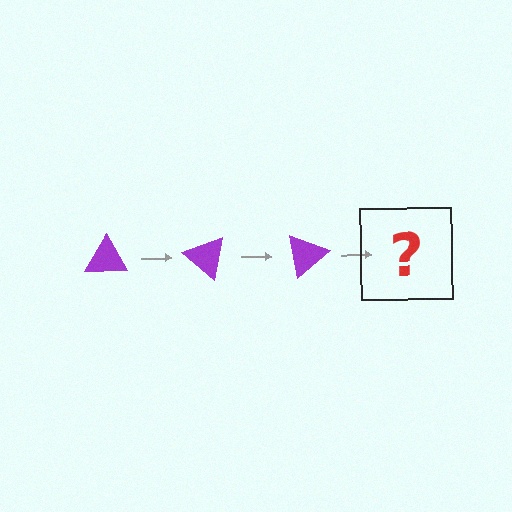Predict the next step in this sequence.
The next step is a purple triangle rotated 120 degrees.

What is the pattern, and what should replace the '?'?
The pattern is that the triangle rotates 40 degrees each step. The '?' should be a purple triangle rotated 120 degrees.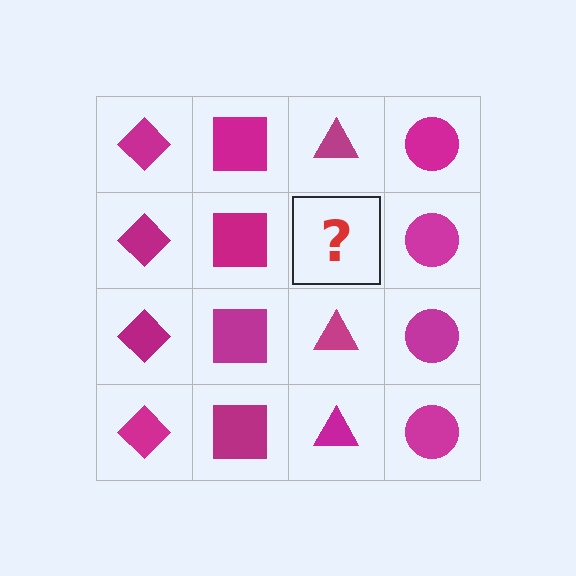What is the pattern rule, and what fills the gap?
The rule is that each column has a consistent shape. The gap should be filled with a magenta triangle.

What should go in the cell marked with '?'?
The missing cell should contain a magenta triangle.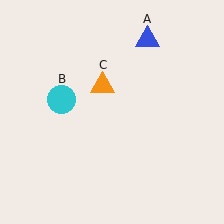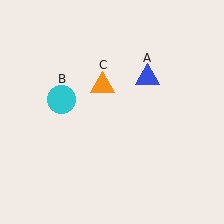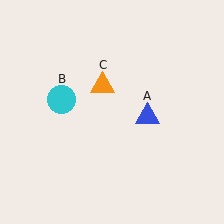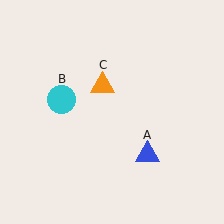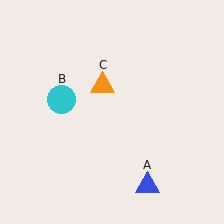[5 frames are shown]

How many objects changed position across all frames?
1 object changed position: blue triangle (object A).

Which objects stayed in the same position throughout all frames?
Cyan circle (object B) and orange triangle (object C) remained stationary.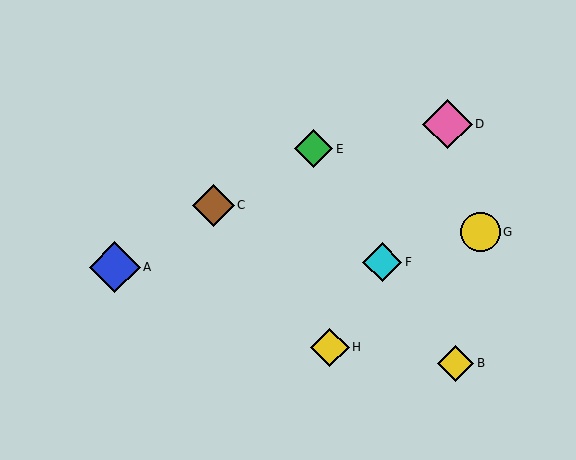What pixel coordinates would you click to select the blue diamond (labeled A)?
Click at (115, 267) to select the blue diamond A.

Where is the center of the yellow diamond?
The center of the yellow diamond is at (456, 363).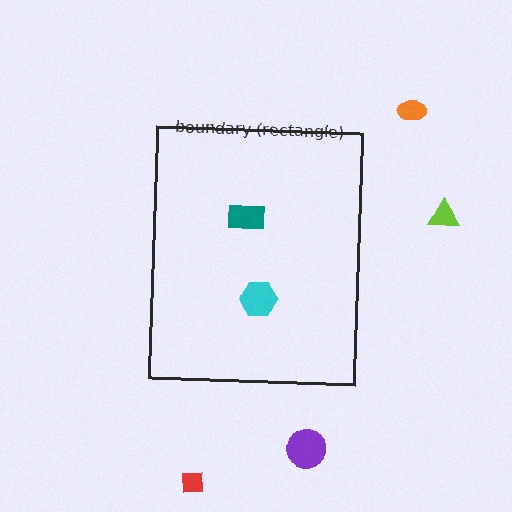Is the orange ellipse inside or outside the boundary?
Outside.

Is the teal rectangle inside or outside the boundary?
Inside.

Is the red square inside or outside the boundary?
Outside.